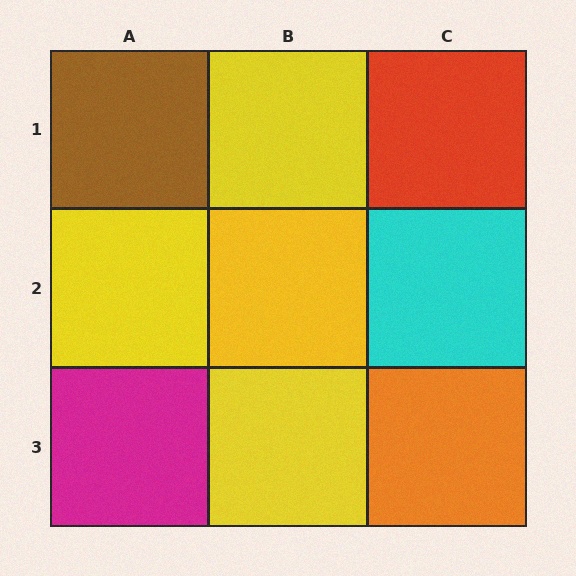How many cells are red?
1 cell is red.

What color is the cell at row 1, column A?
Brown.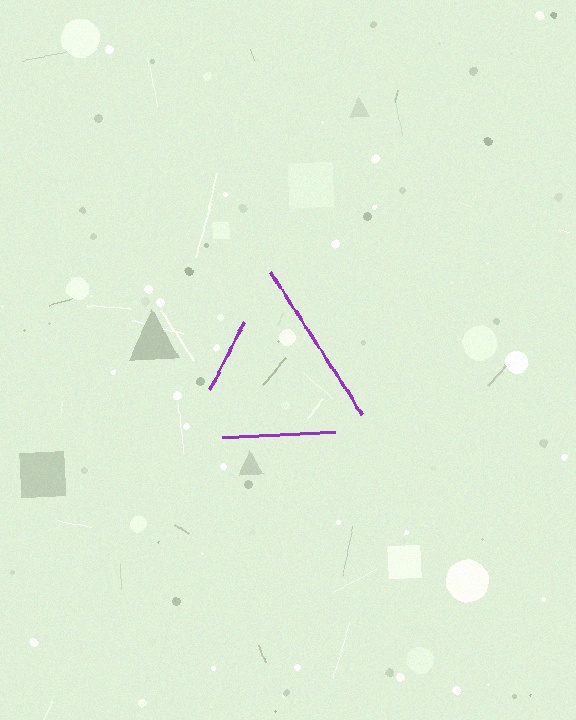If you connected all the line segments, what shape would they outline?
They would outline a triangle.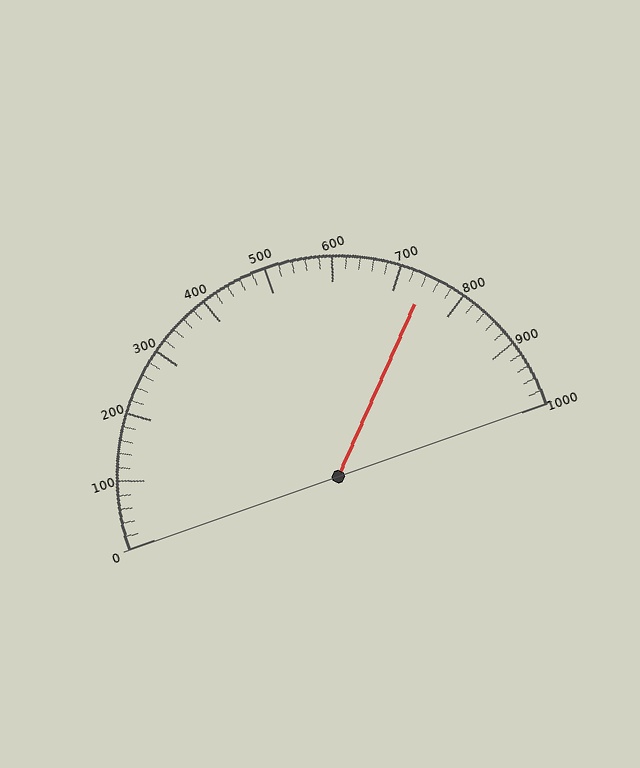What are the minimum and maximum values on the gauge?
The gauge ranges from 0 to 1000.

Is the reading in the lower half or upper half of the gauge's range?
The reading is in the upper half of the range (0 to 1000).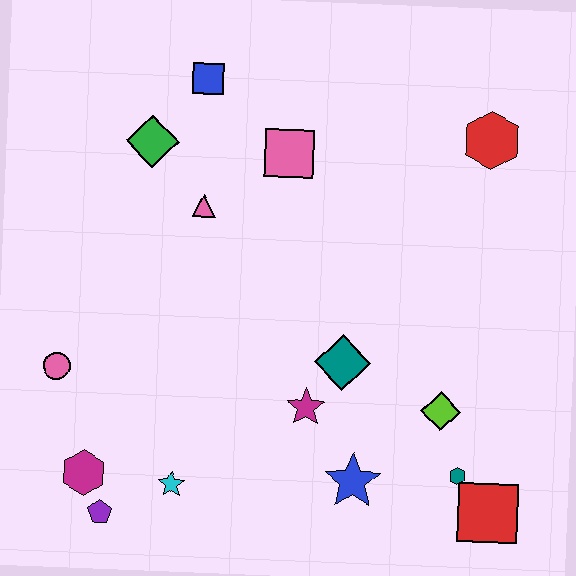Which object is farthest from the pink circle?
The red hexagon is farthest from the pink circle.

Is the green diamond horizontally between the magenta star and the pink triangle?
No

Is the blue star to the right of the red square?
No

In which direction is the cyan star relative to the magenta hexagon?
The cyan star is to the right of the magenta hexagon.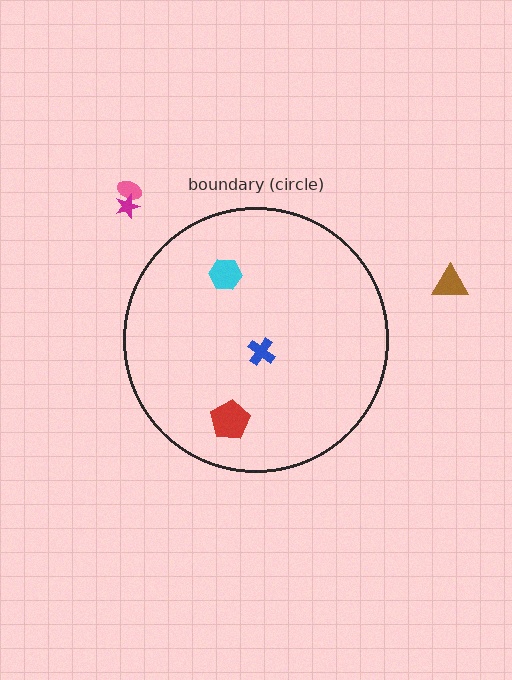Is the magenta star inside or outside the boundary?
Outside.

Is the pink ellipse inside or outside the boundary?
Outside.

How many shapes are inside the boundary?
3 inside, 3 outside.